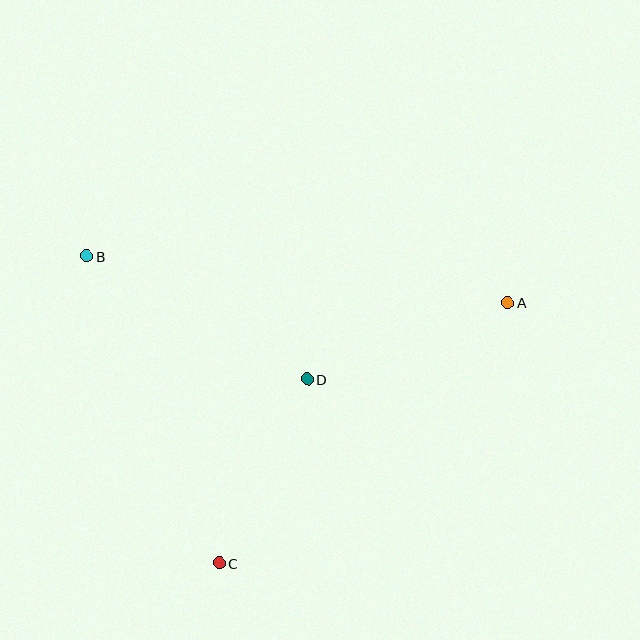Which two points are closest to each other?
Points C and D are closest to each other.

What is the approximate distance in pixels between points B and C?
The distance between B and C is approximately 334 pixels.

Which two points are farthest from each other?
Points A and B are farthest from each other.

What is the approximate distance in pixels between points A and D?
The distance between A and D is approximately 215 pixels.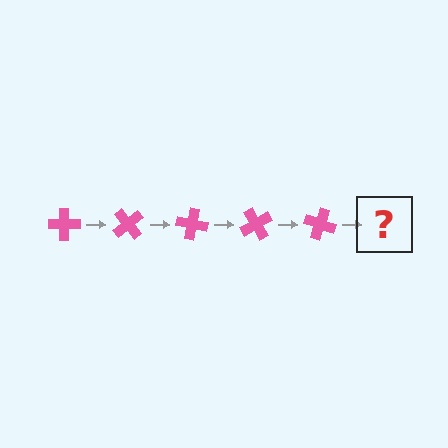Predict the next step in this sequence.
The next step is a pink cross rotated 250 degrees.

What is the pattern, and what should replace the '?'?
The pattern is that the cross rotates 50 degrees each step. The '?' should be a pink cross rotated 250 degrees.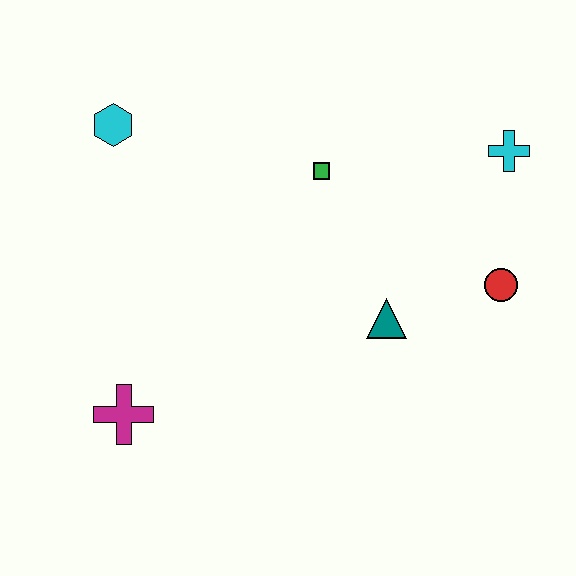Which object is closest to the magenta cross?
The teal triangle is closest to the magenta cross.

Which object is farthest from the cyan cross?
The magenta cross is farthest from the cyan cross.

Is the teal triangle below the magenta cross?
No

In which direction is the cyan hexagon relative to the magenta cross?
The cyan hexagon is above the magenta cross.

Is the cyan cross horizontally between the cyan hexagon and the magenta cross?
No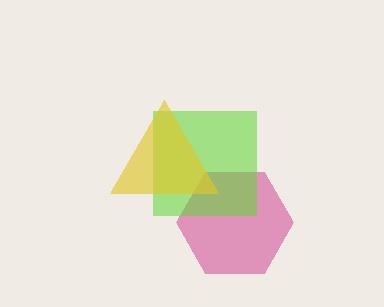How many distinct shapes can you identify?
There are 3 distinct shapes: a magenta hexagon, a lime square, a yellow triangle.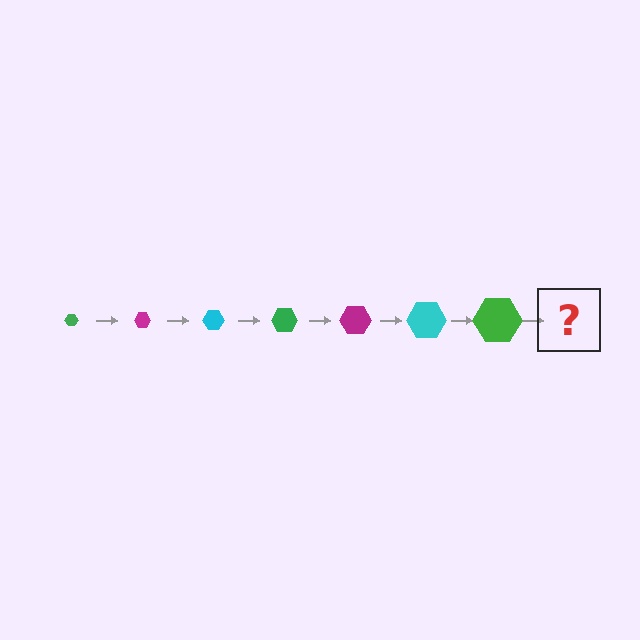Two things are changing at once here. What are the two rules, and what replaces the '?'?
The two rules are that the hexagon grows larger each step and the color cycles through green, magenta, and cyan. The '?' should be a magenta hexagon, larger than the previous one.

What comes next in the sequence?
The next element should be a magenta hexagon, larger than the previous one.